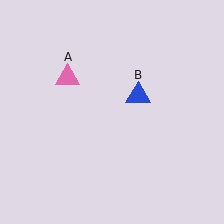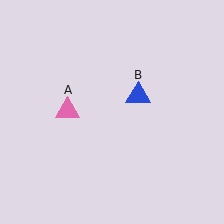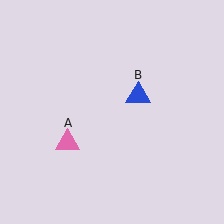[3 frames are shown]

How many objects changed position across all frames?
1 object changed position: pink triangle (object A).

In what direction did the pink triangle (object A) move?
The pink triangle (object A) moved down.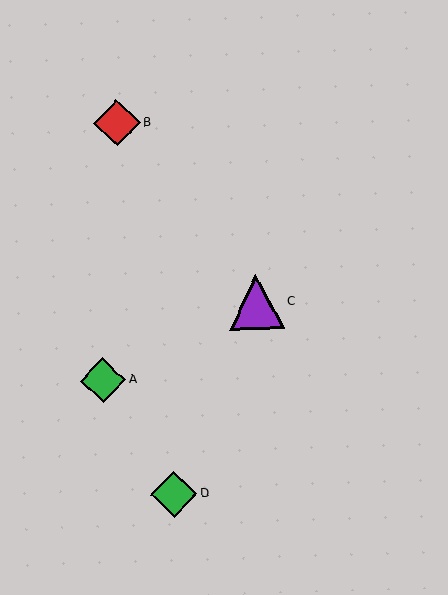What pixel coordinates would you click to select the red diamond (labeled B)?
Click at (117, 123) to select the red diamond B.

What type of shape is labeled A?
Shape A is a green diamond.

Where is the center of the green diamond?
The center of the green diamond is at (103, 380).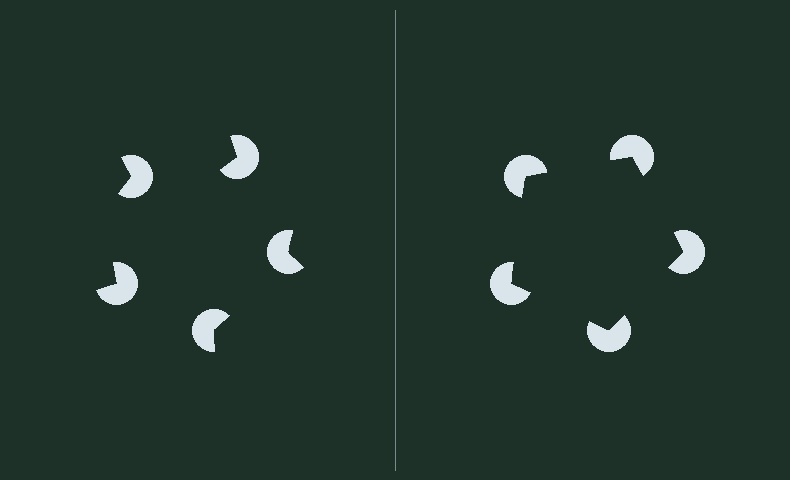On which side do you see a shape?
An illusory pentagon appears on the right side. On the left side the wedge cuts are rotated, so no coherent shape forms.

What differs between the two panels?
The pac-man discs are positioned identically on both sides; only the wedge orientations differ. On the right they align to a pentagon; on the left they are misaligned.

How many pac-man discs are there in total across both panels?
10 — 5 on each side.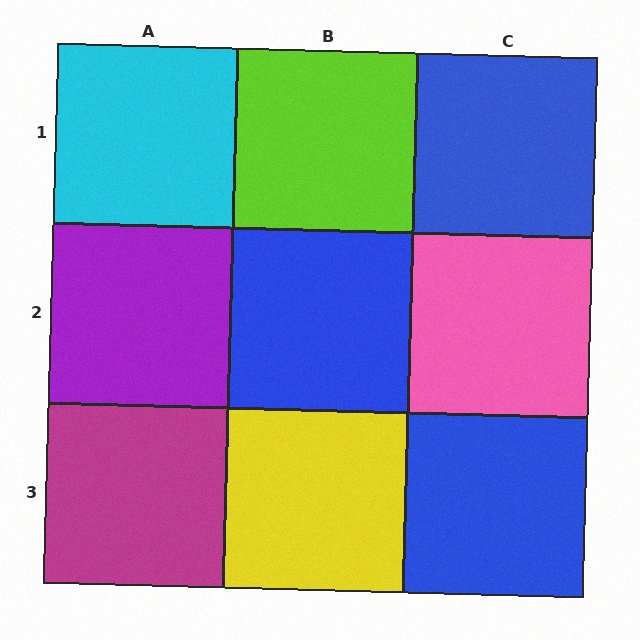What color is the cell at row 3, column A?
Magenta.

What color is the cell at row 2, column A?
Purple.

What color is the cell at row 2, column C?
Pink.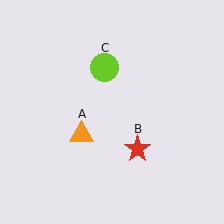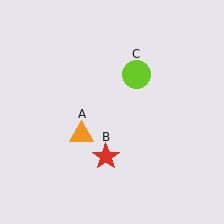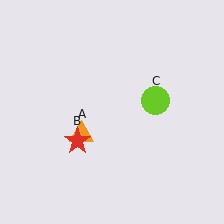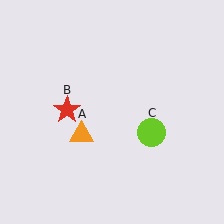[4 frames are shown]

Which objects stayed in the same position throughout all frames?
Orange triangle (object A) remained stationary.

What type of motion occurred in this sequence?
The red star (object B), lime circle (object C) rotated clockwise around the center of the scene.